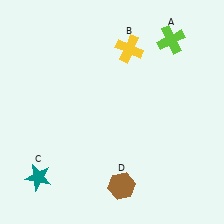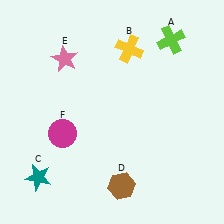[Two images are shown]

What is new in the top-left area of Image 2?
A pink star (E) was added in the top-left area of Image 2.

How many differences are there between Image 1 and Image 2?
There are 2 differences between the two images.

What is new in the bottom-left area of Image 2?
A magenta circle (F) was added in the bottom-left area of Image 2.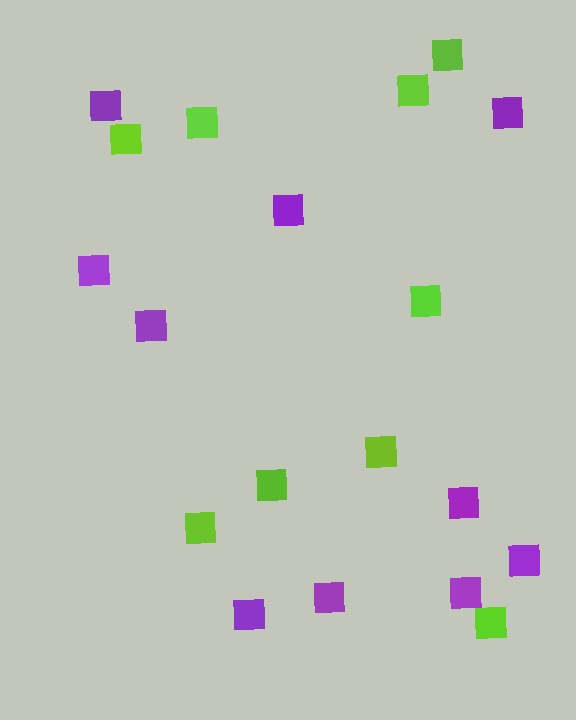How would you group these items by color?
There are 2 groups: one group of purple squares (10) and one group of lime squares (9).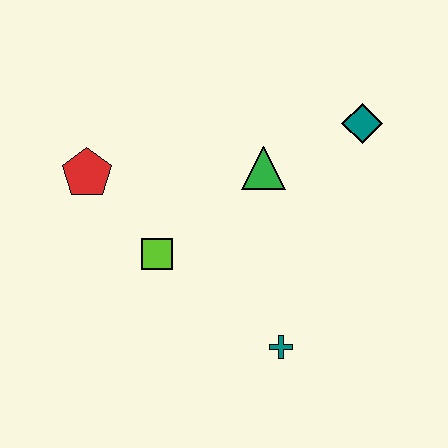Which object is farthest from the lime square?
The teal diamond is farthest from the lime square.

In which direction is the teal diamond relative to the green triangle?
The teal diamond is to the right of the green triangle.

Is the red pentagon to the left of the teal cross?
Yes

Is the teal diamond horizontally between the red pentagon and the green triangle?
No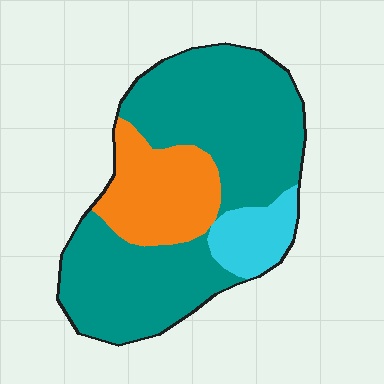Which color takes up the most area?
Teal, at roughly 70%.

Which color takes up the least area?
Cyan, at roughly 10%.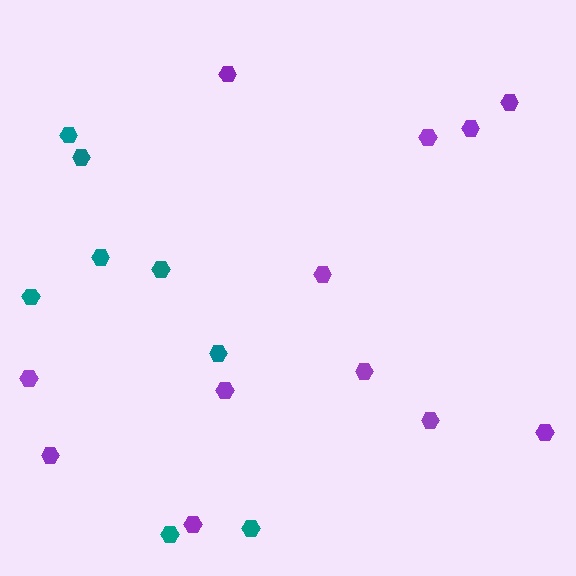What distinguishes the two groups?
There are 2 groups: one group of purple hexagons (12) and one group of teal hexagons (8).